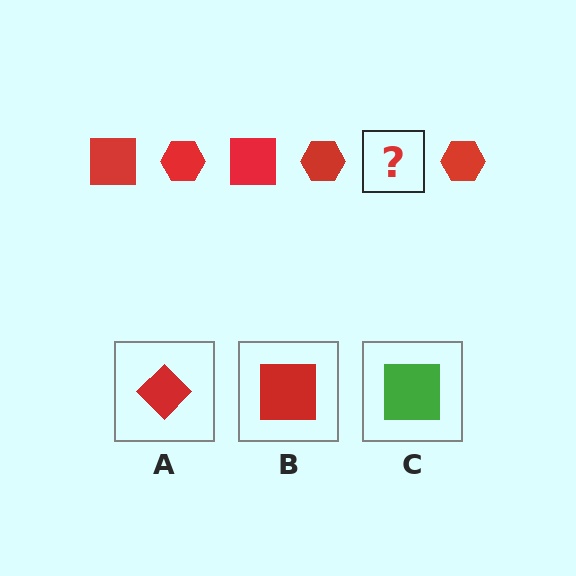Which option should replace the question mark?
Option B.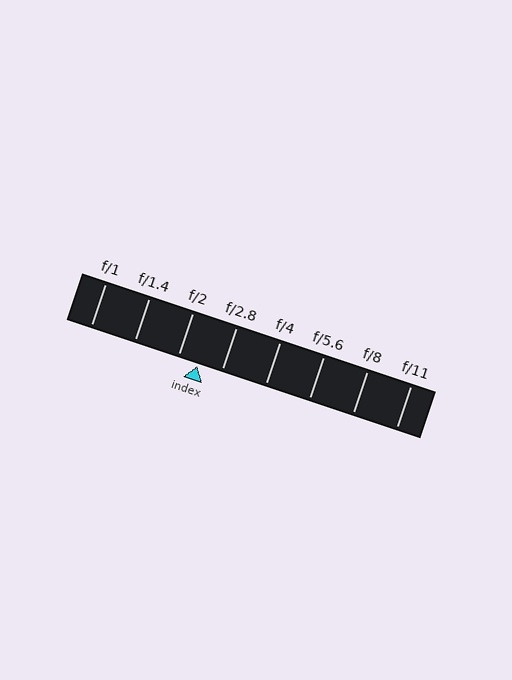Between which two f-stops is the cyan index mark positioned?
The index mark is between f/2 and f/2.8.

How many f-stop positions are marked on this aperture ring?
There are 8 f-stop positions marked.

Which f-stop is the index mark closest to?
The index mark is closest to f/2.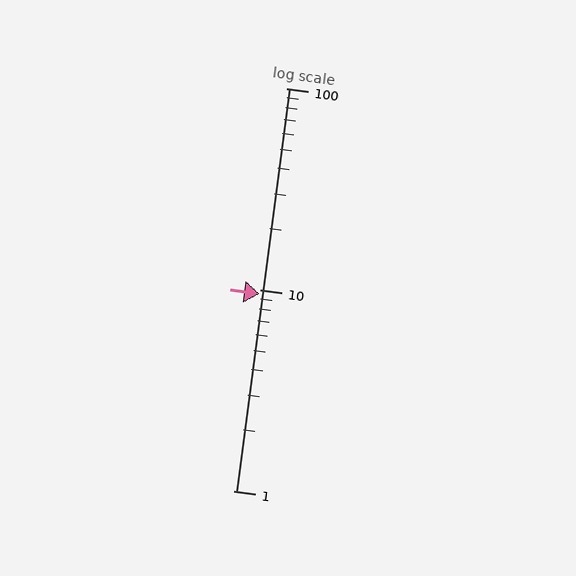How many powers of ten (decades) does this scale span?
The scale spans 2 decades, from 1 to 100.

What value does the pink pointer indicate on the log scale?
The pointer indicates approximately 9.5.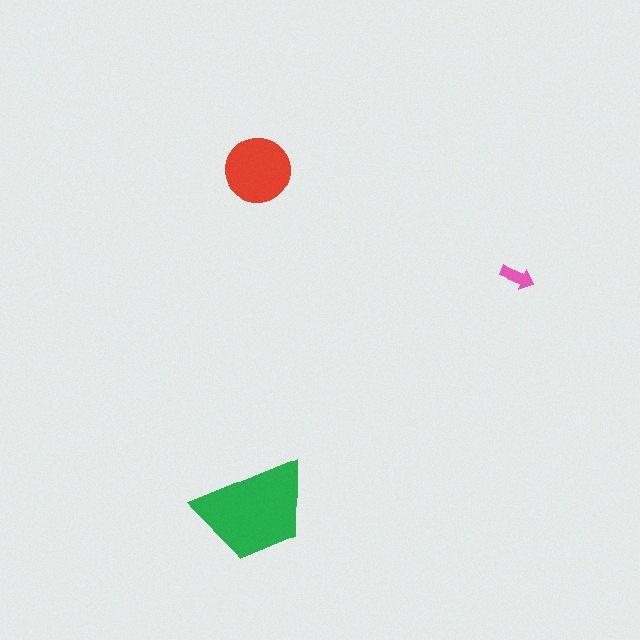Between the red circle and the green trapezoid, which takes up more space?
The green trapezoid.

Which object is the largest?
The green trapezoid.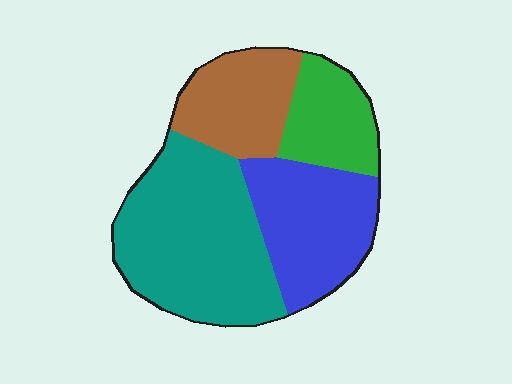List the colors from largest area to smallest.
From largest to smallest: teal, blue, brown, green.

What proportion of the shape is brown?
Brown covers about 20% of the shape.